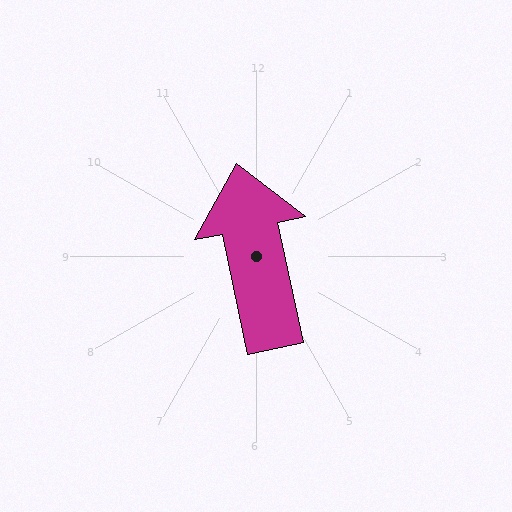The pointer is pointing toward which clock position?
Roughly 12 o'clock.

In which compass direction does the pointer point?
North.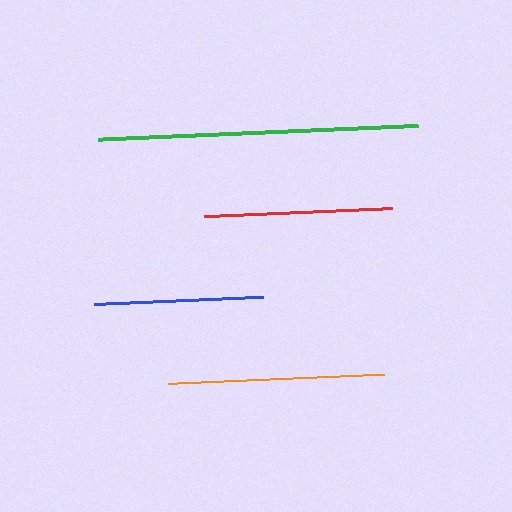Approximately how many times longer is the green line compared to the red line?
The green line is approximately 1.7 times the length of the red line.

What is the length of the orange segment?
The orange segment is approximately 216 pixels long.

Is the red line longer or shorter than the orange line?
The orange line is longer than the red line.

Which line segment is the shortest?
The blue line is the shortest at approximately 168 pixels.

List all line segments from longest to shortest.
From longest to shortest: green, orange, red, blue.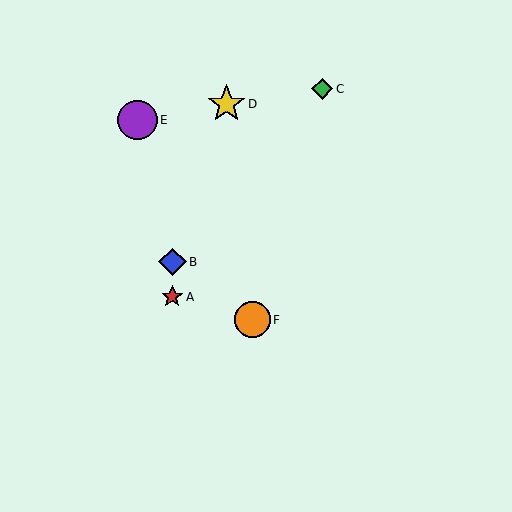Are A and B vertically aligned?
Yes, both are at x≈172.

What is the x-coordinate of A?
Object A is at x≈172.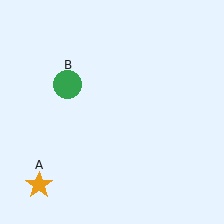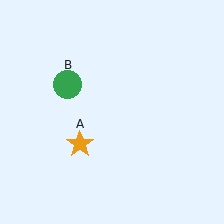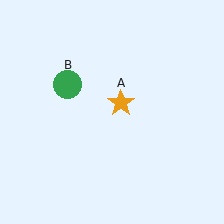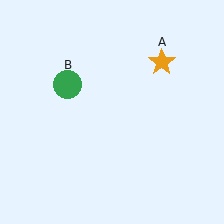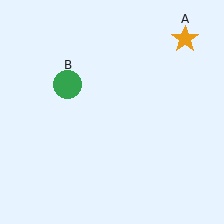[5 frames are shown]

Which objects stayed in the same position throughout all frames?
Green circle (object B) remained stationary.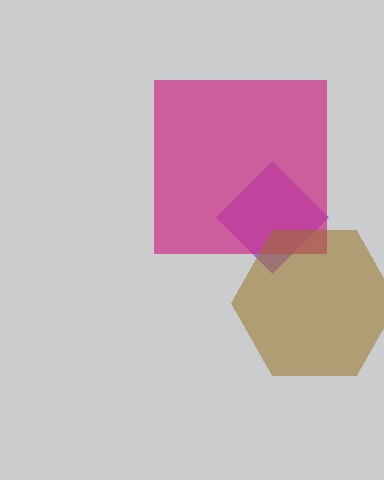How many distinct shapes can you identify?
There are 3 distinct shapes: a purple diamond, a magenta square, a brown hexagon.